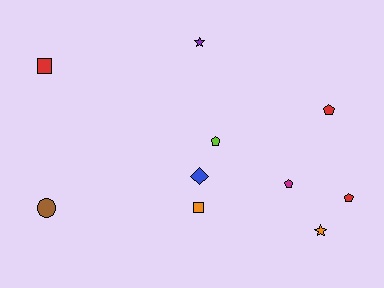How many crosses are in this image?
There are no crosses.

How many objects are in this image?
There are 10 objects.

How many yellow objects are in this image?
There are no yellow objects.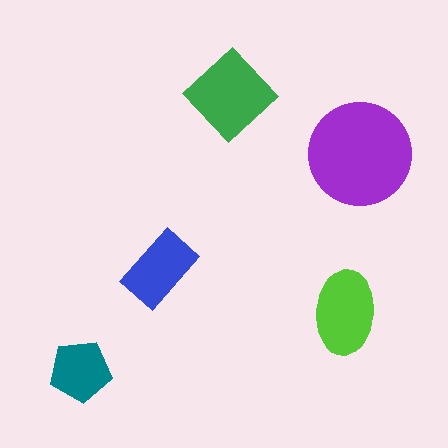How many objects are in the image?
There are 5 objects in the image.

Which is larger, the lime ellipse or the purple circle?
The purple circle.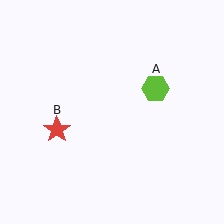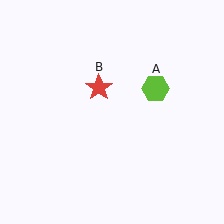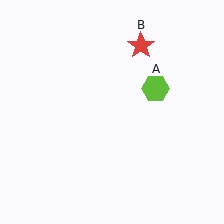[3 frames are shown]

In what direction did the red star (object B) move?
The red star (object B) moved up and to the right.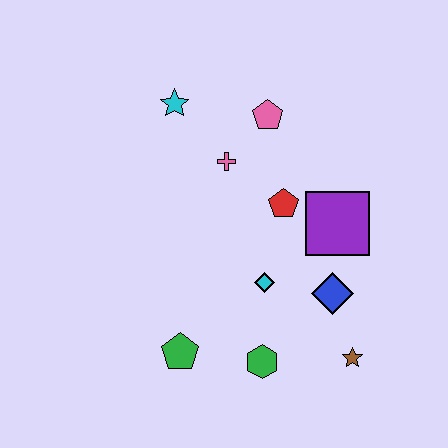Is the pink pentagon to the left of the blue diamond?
Yes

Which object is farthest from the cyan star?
The brown star is farthest from the cyan star.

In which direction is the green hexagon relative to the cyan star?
The green hexagon is below the cyan star.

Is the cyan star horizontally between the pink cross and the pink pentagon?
No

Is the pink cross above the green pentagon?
Yes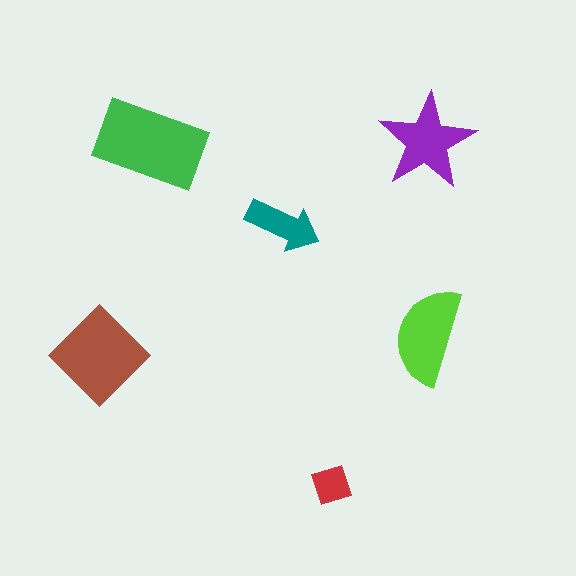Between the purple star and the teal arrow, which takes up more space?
The purple star.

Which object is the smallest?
The red square.